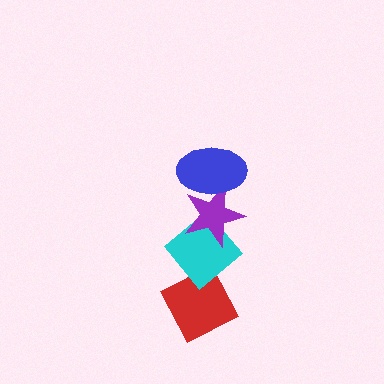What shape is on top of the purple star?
The blue ellipse is on top of the purple star.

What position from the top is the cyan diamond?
The cyan diamond is 3rd from the top.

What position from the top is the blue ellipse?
The blue ellipse is 1st from the top.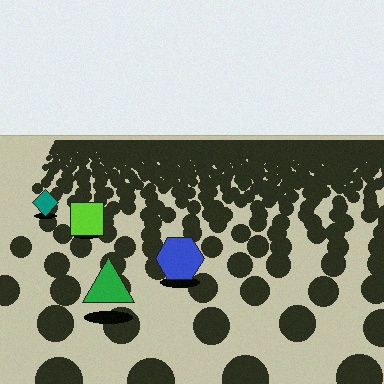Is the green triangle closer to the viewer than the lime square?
Yes. The green triangle is closer — you can tell from the texture gradient: the ground texture is coarser near it.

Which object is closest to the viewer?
The green triangle is closest. The texture marks near it are larger and more spread out.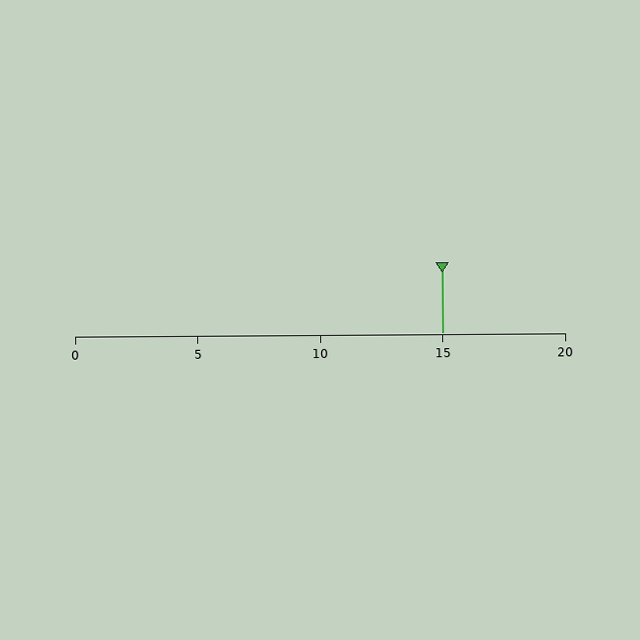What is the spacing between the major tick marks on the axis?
The major ticks are spaced 5 apart.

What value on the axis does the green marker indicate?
The marker indicates approximately 15.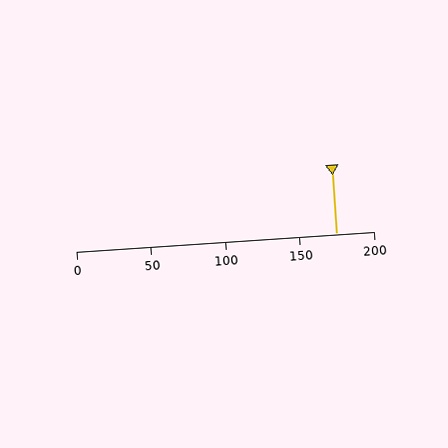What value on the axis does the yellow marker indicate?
The marker indicates approximately 175.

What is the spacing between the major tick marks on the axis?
The major ticks are spaced 50 apart.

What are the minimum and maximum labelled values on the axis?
The axis runs from 0 to 200.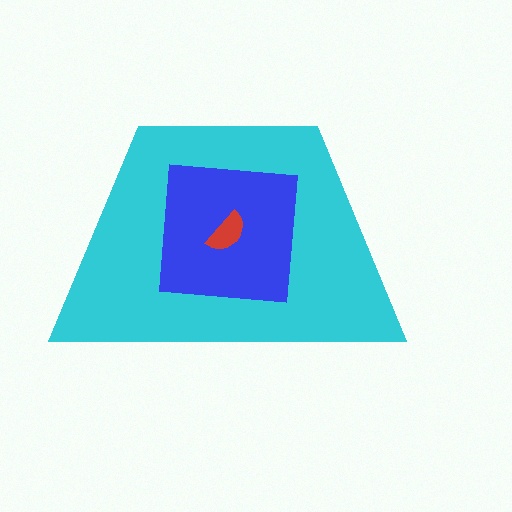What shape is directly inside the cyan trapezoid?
The blue square.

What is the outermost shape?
The cyan trapezoid.